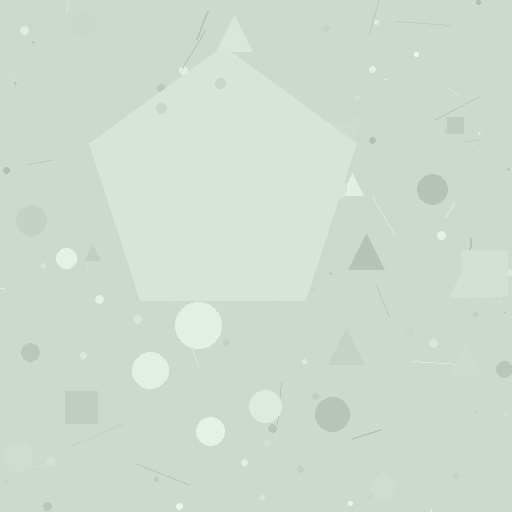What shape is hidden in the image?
A pentagon is hidden in the image.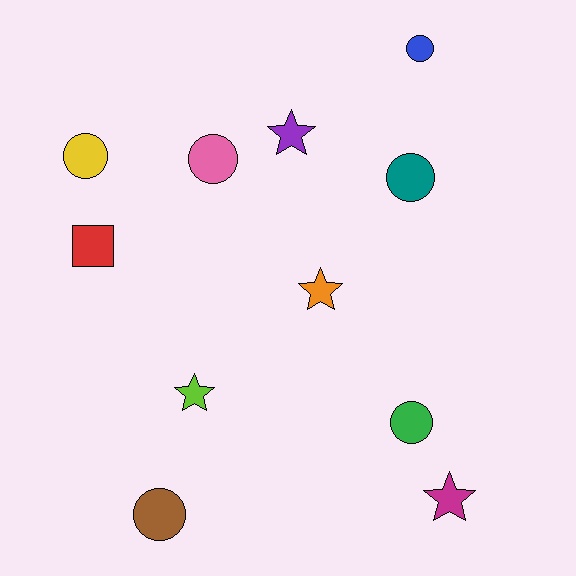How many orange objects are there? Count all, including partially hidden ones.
There is 1 orange object.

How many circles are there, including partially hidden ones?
There are 6 circles.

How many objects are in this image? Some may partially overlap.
There are 11 objects.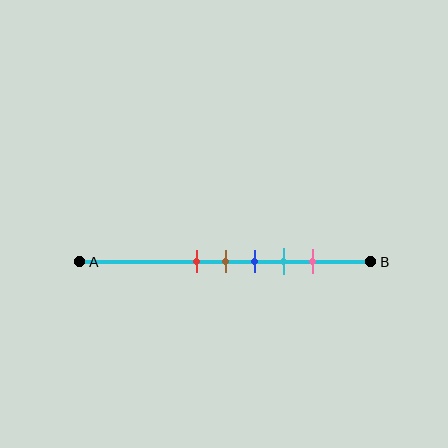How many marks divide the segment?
There are 5 marks dividing the segment.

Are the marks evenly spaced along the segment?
Yes, the marks are approximately evenly spaced.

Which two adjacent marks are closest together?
The red and brown marks are the closest adjacent pair.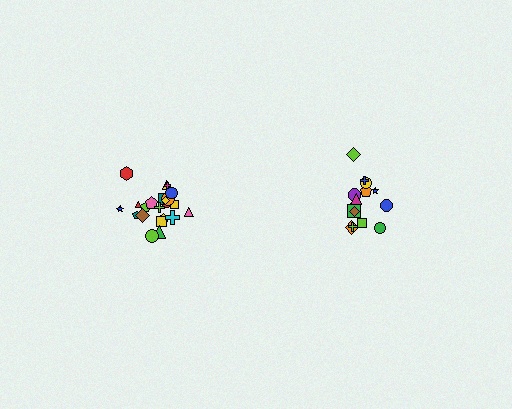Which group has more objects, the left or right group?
The left group.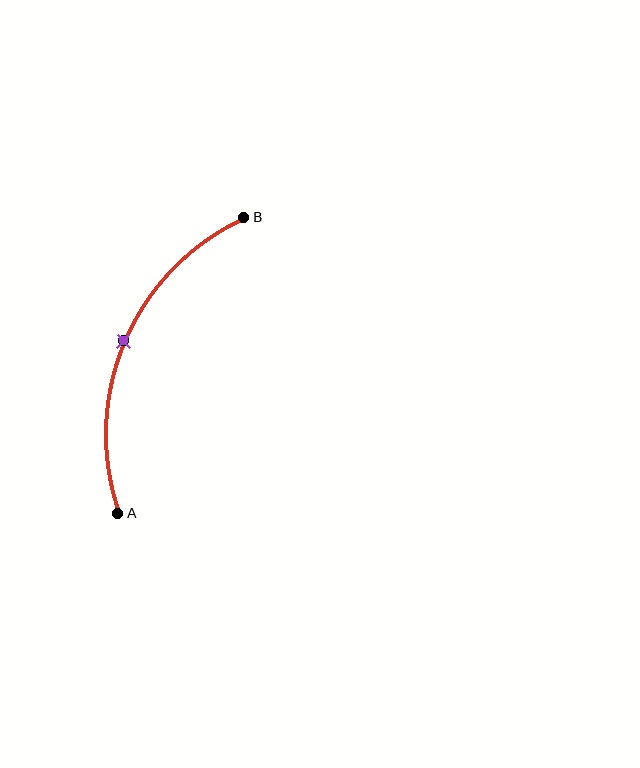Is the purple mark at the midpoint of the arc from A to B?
Yes. The purple mark lies on the arc at equal arc-length from both A and B — it is the arc midpoint.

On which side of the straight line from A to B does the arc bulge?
The arc bulges to the left of the straight line connecting A and B.